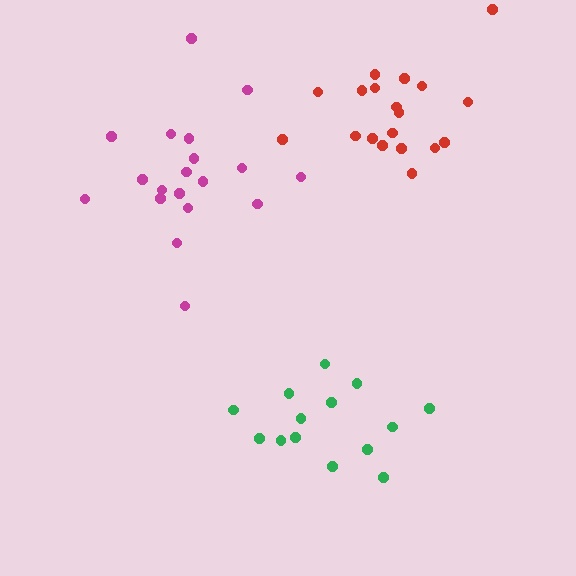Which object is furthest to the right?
The red cluster is rightmost.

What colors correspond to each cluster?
The clusters are colored: green, magenta, red.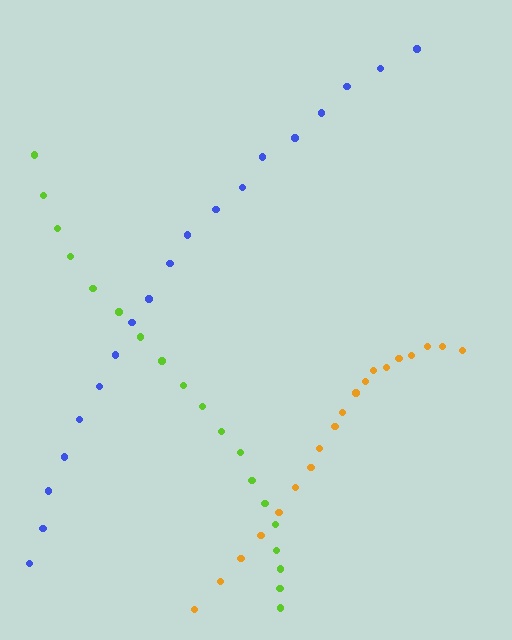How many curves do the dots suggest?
There are 3 distinct paths.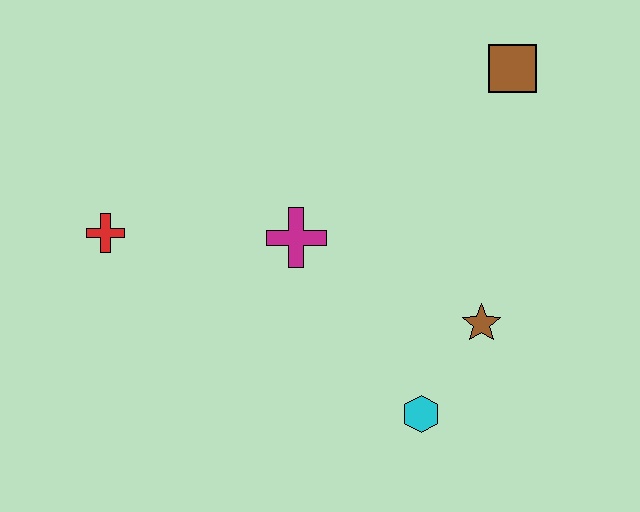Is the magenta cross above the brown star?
Yes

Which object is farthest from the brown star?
The red cross is farthest from the brown star.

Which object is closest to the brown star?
The cyan hexagon is closest to the brown star.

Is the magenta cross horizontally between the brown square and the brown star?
No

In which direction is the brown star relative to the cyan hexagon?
The brown star is above the cyan hexagon.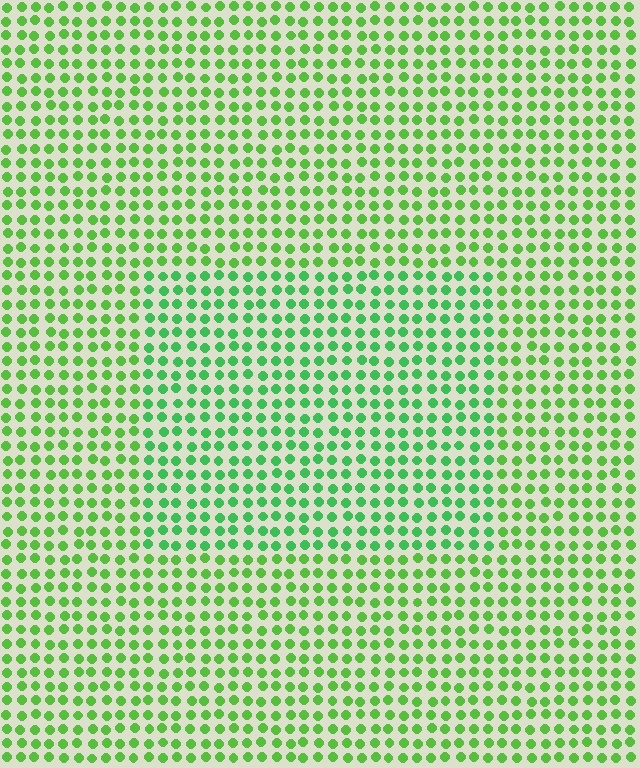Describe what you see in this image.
The image is filled with small lime elements in a uniform arrangement. A rectangle-shaped region is visible where the elements are tinted to a slightly different hue, forming a subtle color boundary.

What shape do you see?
I see a rectangle.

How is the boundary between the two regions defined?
The boundary is defined purely by a slight shift in hue (about 23 degrees). Spacing, size, and orientation are identical on both sides.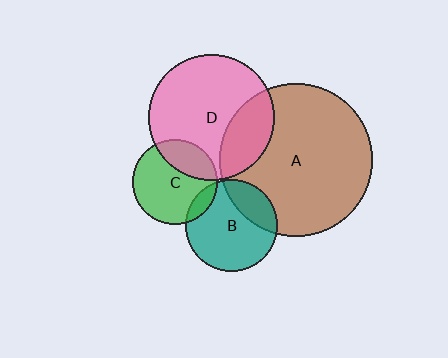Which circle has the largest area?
Circle A (brown).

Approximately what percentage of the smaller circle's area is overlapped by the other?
Approximately 25%.